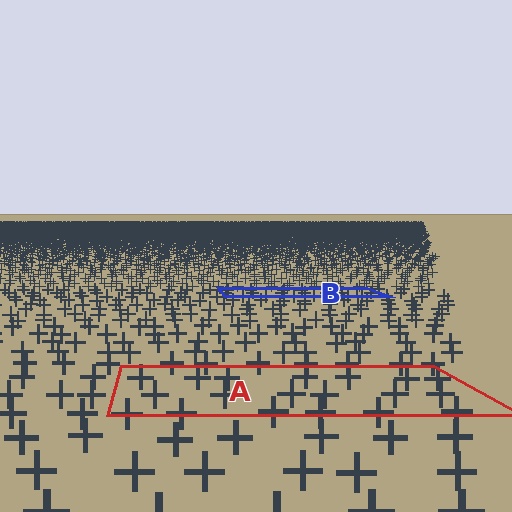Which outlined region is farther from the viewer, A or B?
Region B is farther from the viewer — the texture elements inside it appear smaller and more densely packed.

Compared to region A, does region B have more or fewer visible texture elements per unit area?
Region B has more texture elements per unit area — they are packed more densely because it is farther away.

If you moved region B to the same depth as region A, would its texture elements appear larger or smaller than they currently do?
They would appear larger. At a closer depth, the same texture elements are projected at a bigger on-screen size.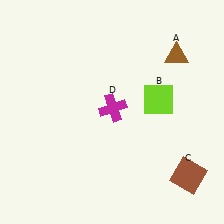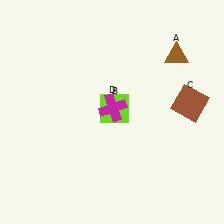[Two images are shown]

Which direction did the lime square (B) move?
The lime square (B) moved left.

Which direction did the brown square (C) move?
The brown square (C) moved up.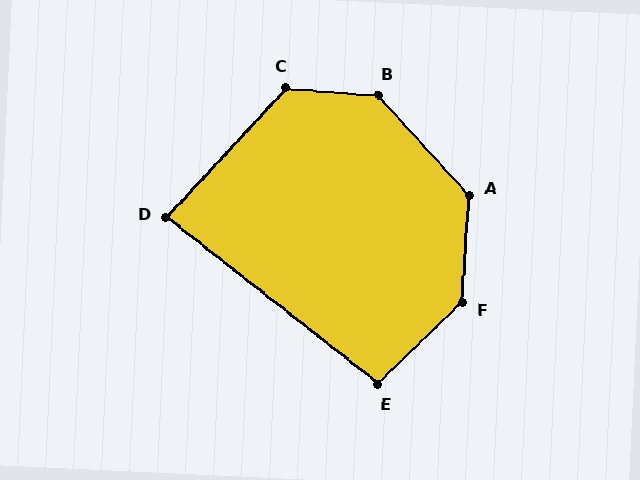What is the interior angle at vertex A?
Approximately 134 degrees (obtuse).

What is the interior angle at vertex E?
Approximately 98 degrees (obtuse).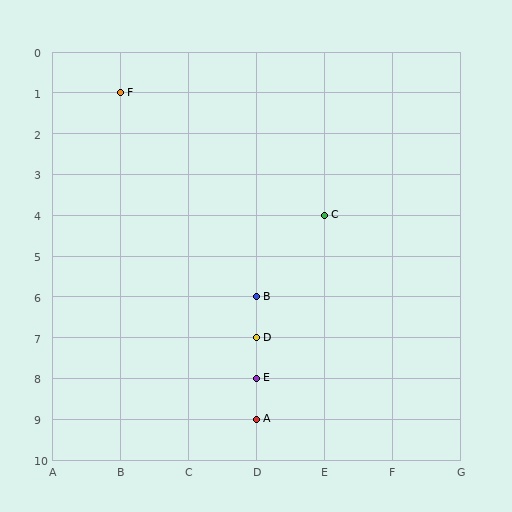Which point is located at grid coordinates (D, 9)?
Point A is at (D, 9).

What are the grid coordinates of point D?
Point D is at grid coordinates (D, 7).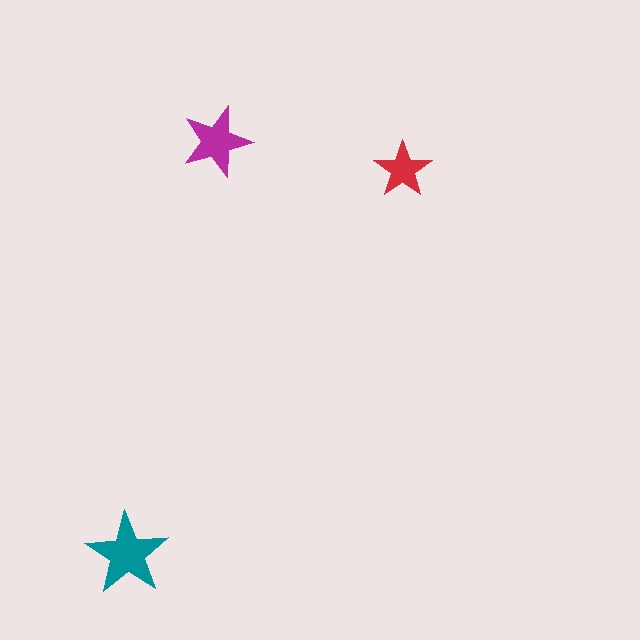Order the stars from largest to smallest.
the teal one, the magenta one, the red one.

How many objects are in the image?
There are 3 objects in the image.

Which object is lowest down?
The teal star is bottommost.